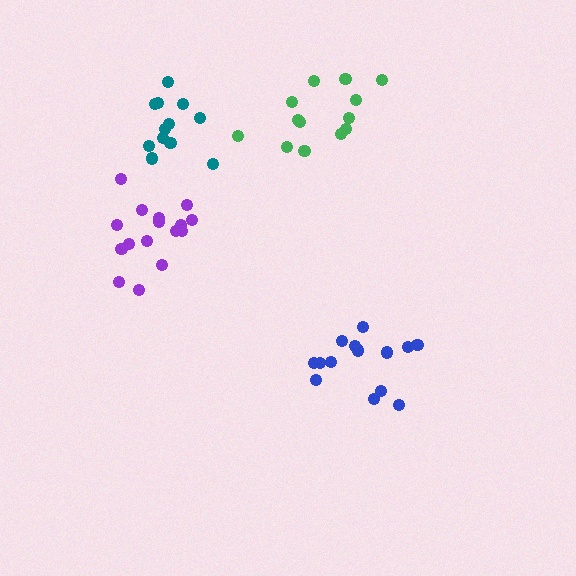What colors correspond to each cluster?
The clusters are colored: green, blue, purple, teal.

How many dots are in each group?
Group 1: 13 dots, Group 2: 14 dots, Group 3: 16 dots, Group 4: 12 dots (55 total).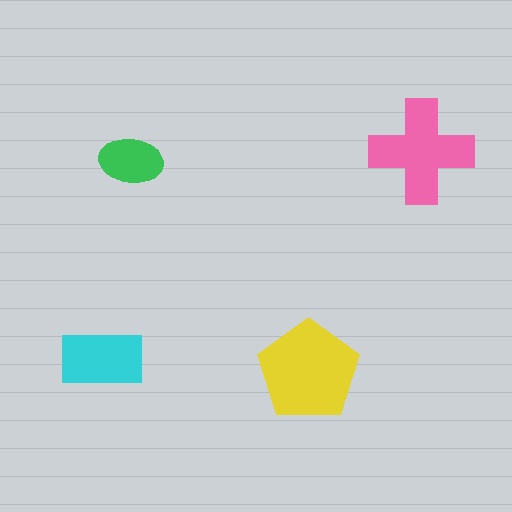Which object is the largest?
The yellow pentagon.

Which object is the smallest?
The green ellipse.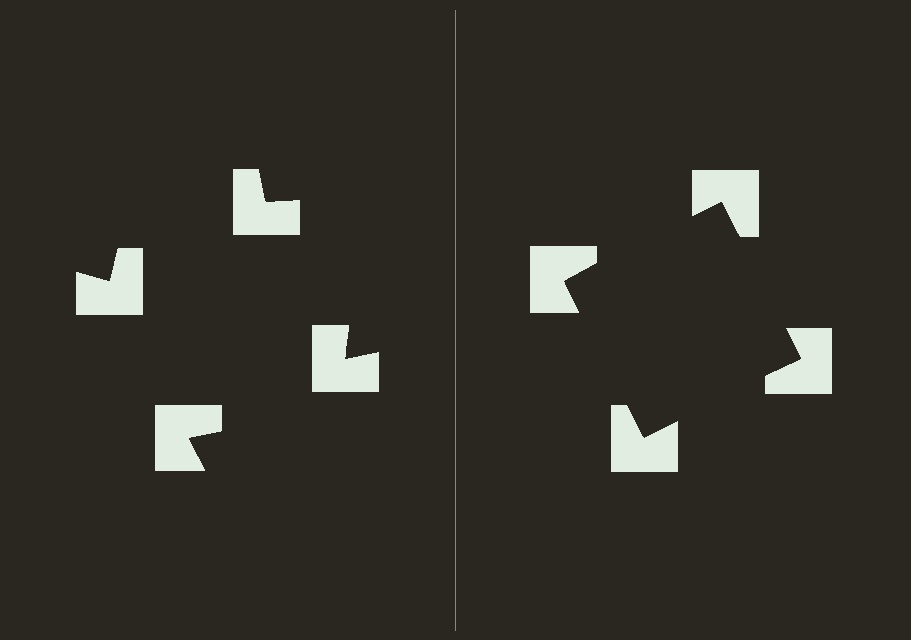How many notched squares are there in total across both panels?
8 — 4 on each side.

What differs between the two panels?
The notched squares are positioned identically on both sides; only the wedge orientations differ. On the right they align to a square; on the left they are misaligned.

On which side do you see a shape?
An illusory square appears on the right side. On the left side the wedge cuts are rotated, so no coherent shape forms.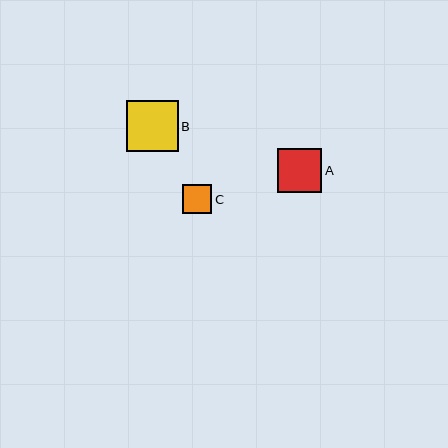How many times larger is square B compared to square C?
Square B is approximately 1.8 times the size of square C.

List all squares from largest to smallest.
From largest to smallest: B, A, C.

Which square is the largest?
Square B is the largest with a size of approximately 51 pixels.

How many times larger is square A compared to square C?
Square A is approximately 1.5 times the size of square C.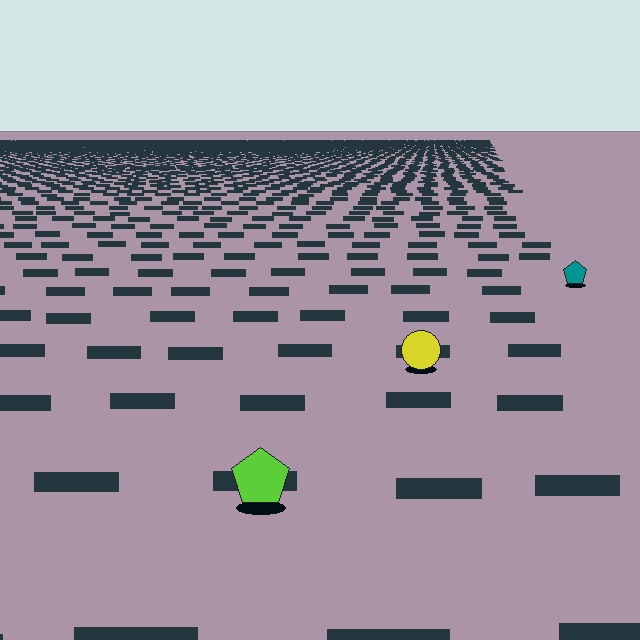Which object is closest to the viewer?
The lime pentagon is closest. The texture marks near it are larger and more spread out.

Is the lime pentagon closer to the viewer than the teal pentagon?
Yes. The lime pentagon is closer — you can tell from the texture gradient: the ground texture is coarser near it.